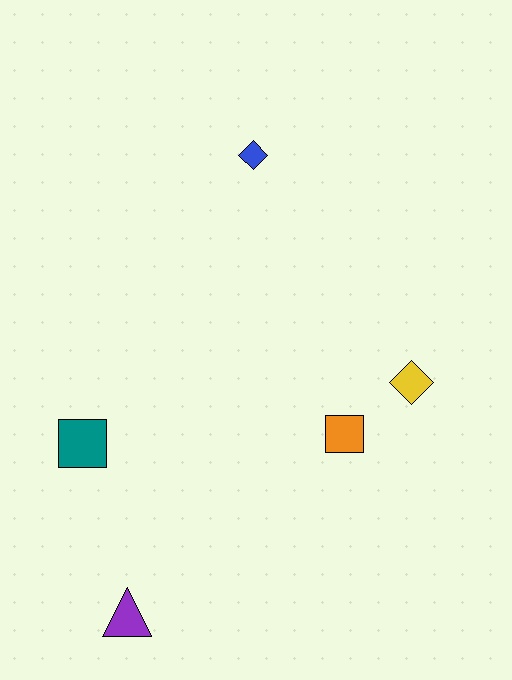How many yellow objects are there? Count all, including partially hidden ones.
There is 1 yellow object.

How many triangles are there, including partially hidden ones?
There is 1 triangle.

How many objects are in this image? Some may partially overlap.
There are 5 objects.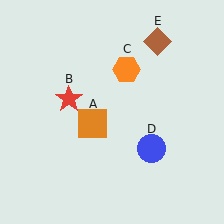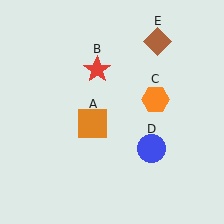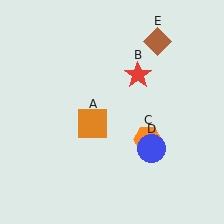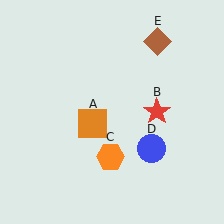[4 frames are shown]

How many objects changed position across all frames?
2 objects changed position: red star (object B), orange hexagon (object C).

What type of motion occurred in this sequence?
The red star (object B), orange hexagon (object C) rotated clockwise around the center of the scene.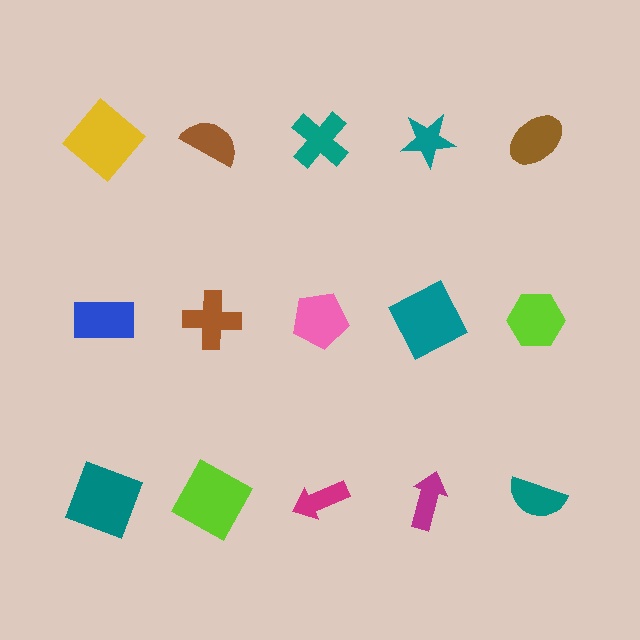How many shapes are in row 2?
5 shapes.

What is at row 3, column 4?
A magenta arrow.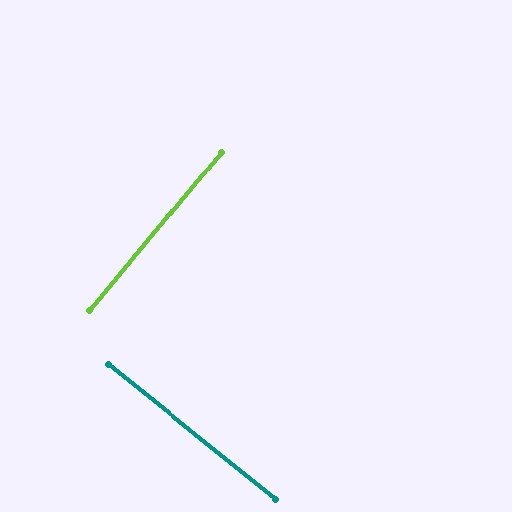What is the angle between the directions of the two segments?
Approximately 89 degrees.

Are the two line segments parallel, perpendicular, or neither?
Perpendicular — they meet at approximately 89°.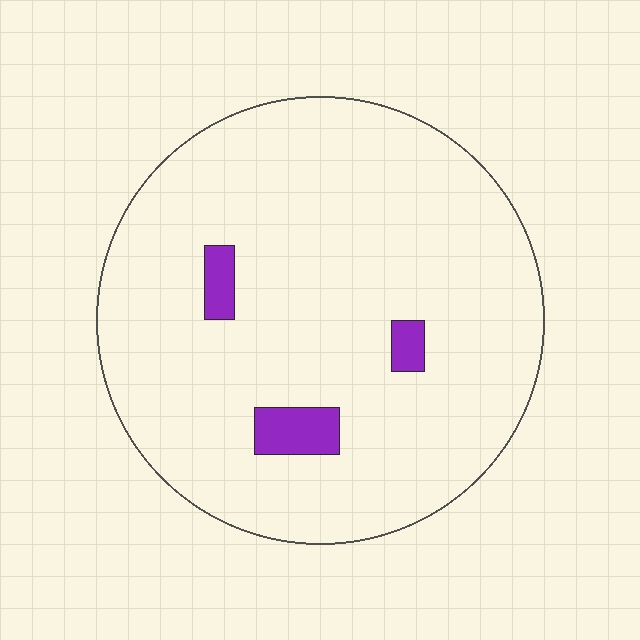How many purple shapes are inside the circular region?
3.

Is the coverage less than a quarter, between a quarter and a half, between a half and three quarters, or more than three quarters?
Less than a quarter.